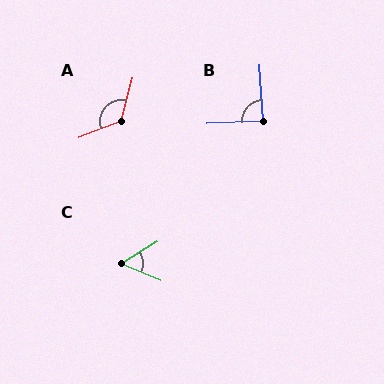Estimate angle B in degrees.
Approximately 90 degrees.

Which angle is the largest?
A, at approximately 125 degrees.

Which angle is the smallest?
C, at approximately 56 degrees.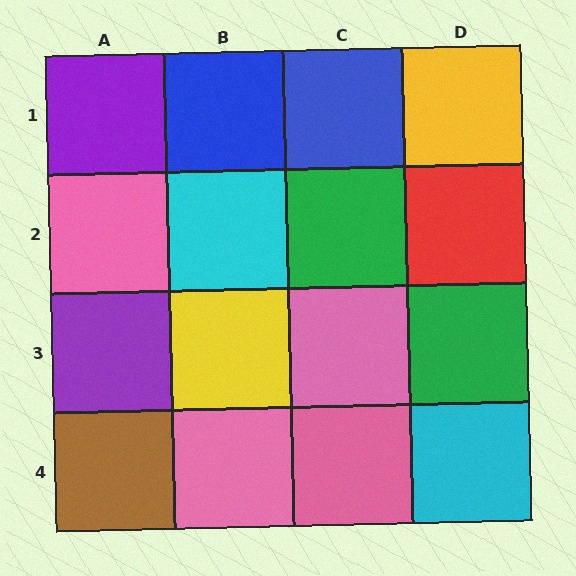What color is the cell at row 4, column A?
Brown.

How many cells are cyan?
2 cells are cyan.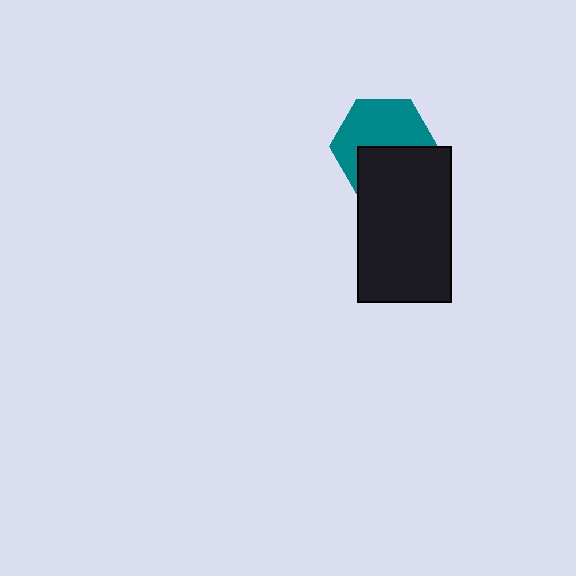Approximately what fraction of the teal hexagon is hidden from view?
Roughly 42% of the teal hexagon is hidden behind the black rectangle.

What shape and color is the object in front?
The object in front is a black rectangle.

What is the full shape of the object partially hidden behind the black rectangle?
The partially hidden object is a teal hexagon.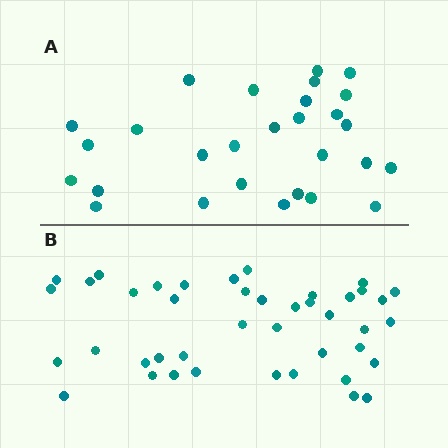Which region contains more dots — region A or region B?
Region B (the bottom region) has more dots.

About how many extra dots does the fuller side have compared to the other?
Region B has approximately 15 more dots than region A.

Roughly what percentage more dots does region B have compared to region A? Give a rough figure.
About 50% more.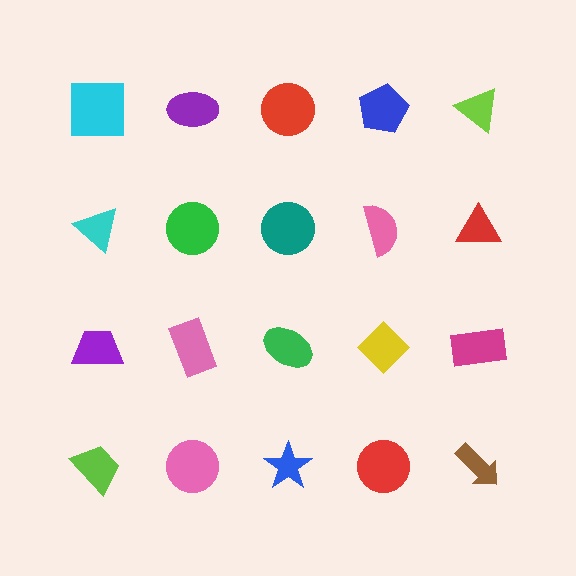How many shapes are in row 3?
5 shapes.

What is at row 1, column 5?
A lime triangle.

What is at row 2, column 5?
A red triangle.